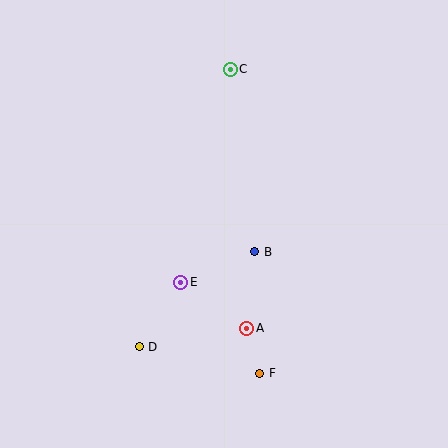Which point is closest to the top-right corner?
Point C is closest to the top-right corner.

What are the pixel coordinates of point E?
Point E is at (181, 282).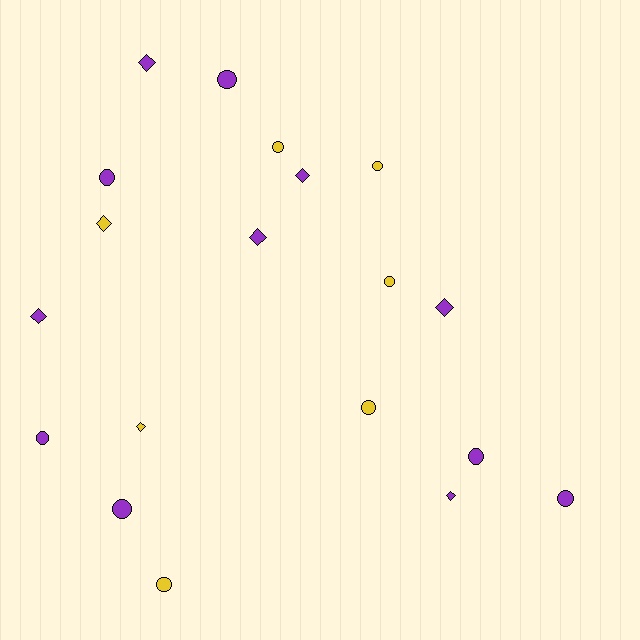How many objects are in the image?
There are 19 objects.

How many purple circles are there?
There are 6 purple circles.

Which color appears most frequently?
Purple, with 12 objects.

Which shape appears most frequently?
Circle, with 11 objects.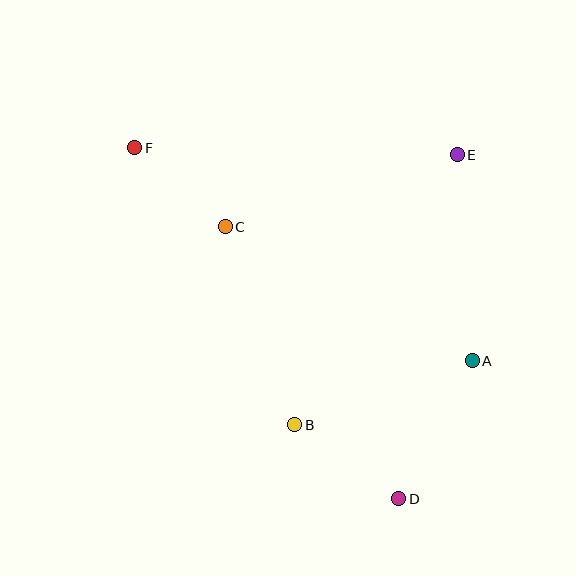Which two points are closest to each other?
Points C and F are closest to each other.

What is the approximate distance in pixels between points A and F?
The distance between A and F is approximately 399 pixels.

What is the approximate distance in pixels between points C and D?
The distance between C and D is approximately 322 pixels.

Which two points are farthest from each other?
Points D and F are farthest from each other.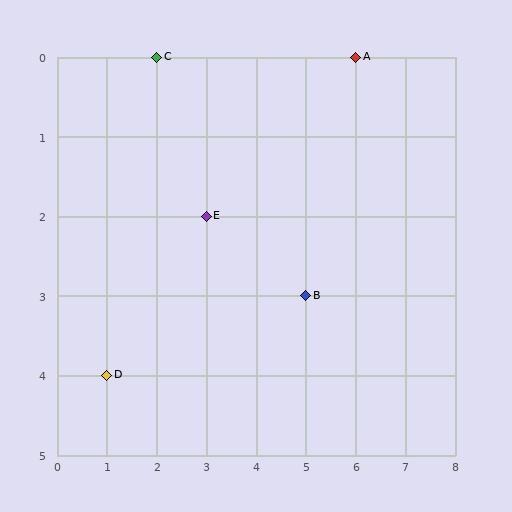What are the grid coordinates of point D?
Point D is at grid coordinates (1, 4).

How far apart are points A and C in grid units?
Points A and C are 4 columns apart.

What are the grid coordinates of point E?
Point E is at grid coordinates (3, 2).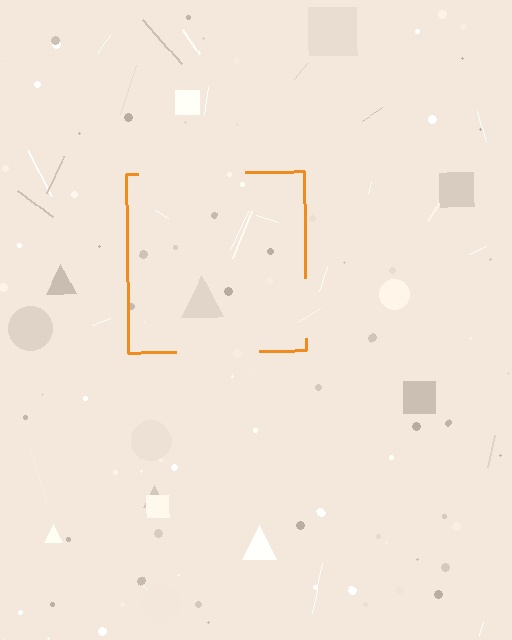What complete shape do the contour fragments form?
The contour fragments form a square.